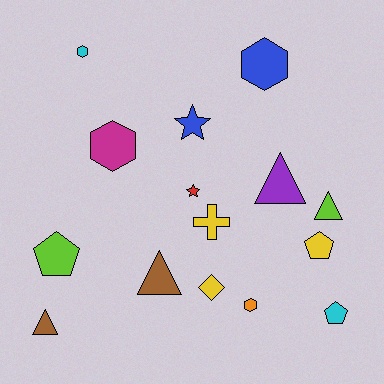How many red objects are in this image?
There is 1 red object.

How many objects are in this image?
There are 15 objects.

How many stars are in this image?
There are 2 stars.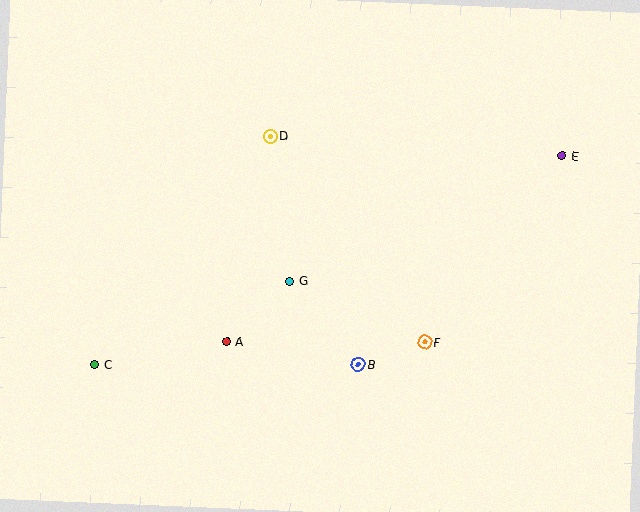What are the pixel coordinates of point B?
Point B is at (358, 364).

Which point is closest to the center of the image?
Point G at (290, 281) is closest to the center.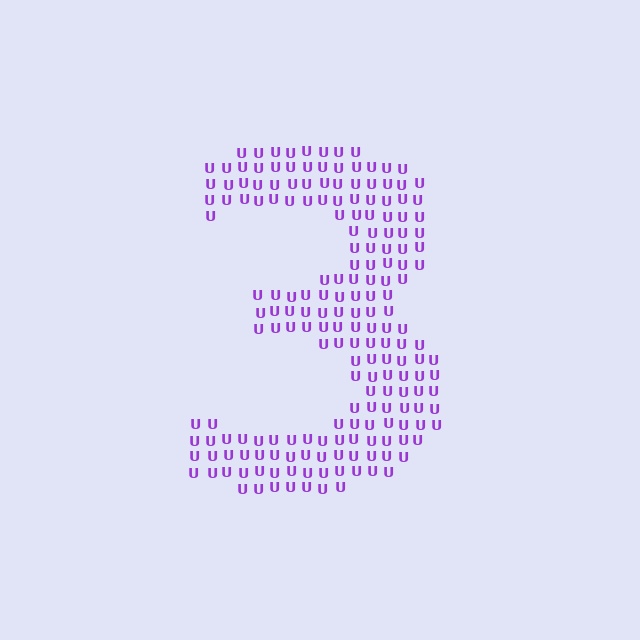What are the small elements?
The small elements are letter U's.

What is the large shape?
The large shape is the digit 3.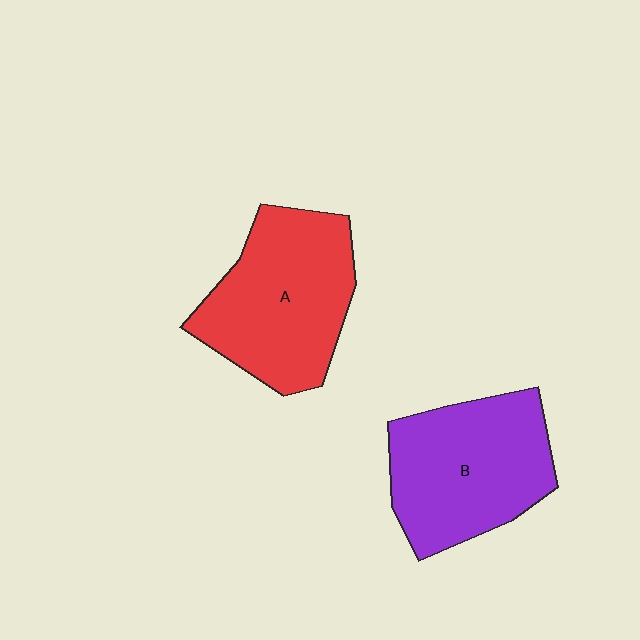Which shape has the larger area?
Shape A (red).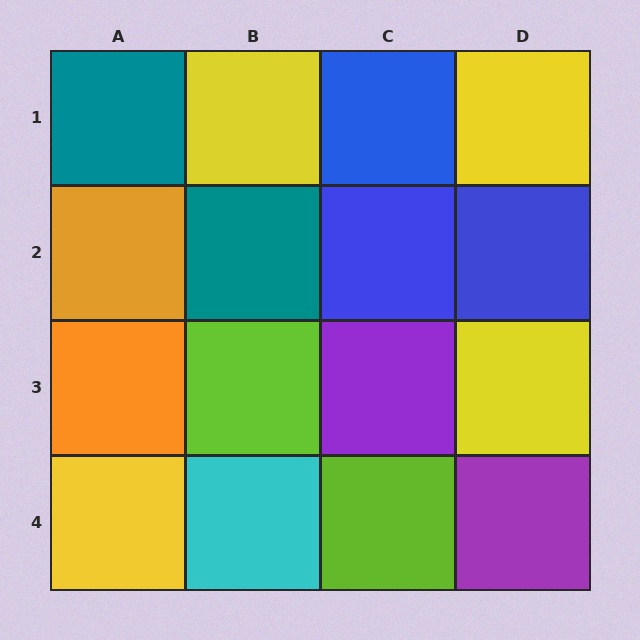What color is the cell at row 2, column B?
Teal.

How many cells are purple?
2 cells are purple.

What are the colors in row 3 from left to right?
Orange, lime, purple, yellow.